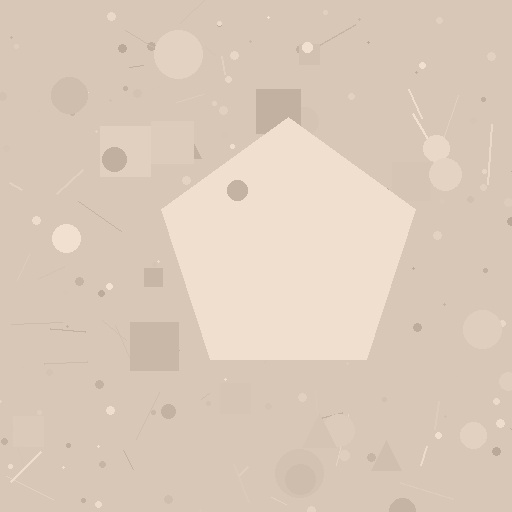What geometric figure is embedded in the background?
A pentagon is embedded in the background.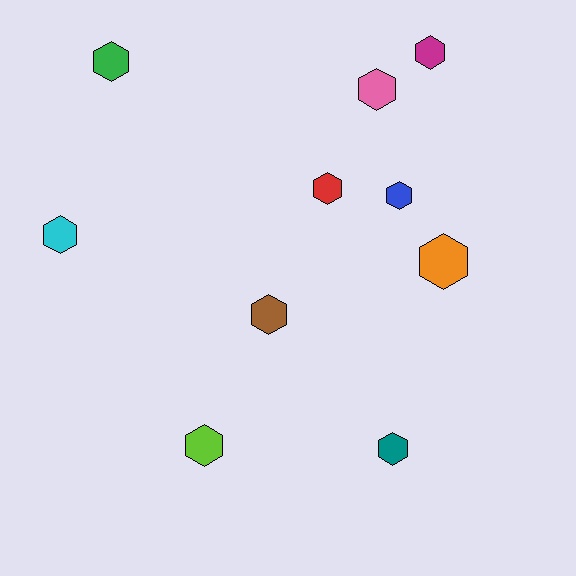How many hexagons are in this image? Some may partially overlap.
There are 10 hexagons.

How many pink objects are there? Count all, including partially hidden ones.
There is 1 pink object.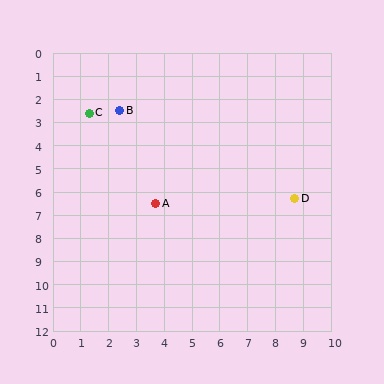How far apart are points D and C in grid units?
Points D and C are about 8.3 grid units apart.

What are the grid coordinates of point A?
Point A is at approximately (3.7, 6.5).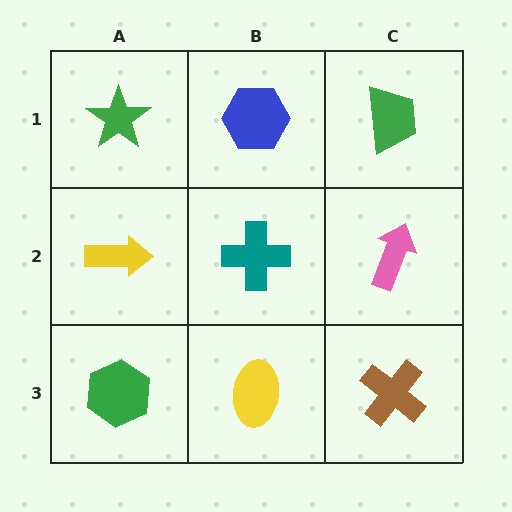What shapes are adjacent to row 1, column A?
A yellow arrow (row 2, column A), a blue hexagon (row 1, column B).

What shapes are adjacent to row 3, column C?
A pink arrow (row 2, column C), a yellow ellipse (row 3, column B).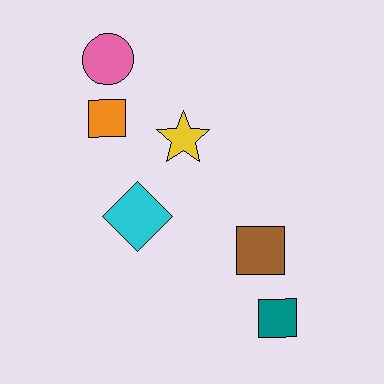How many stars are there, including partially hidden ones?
There is 1 star.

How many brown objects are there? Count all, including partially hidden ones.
There is 1 brown object.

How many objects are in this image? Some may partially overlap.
There are 6 objects.